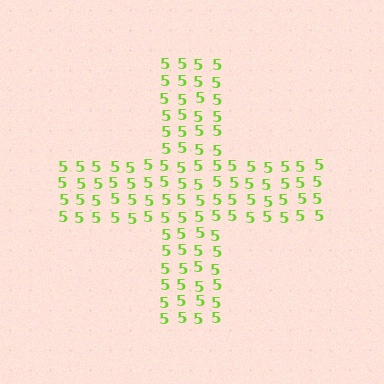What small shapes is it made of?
It is made of small digit 5's.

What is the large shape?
The large shape is a cross.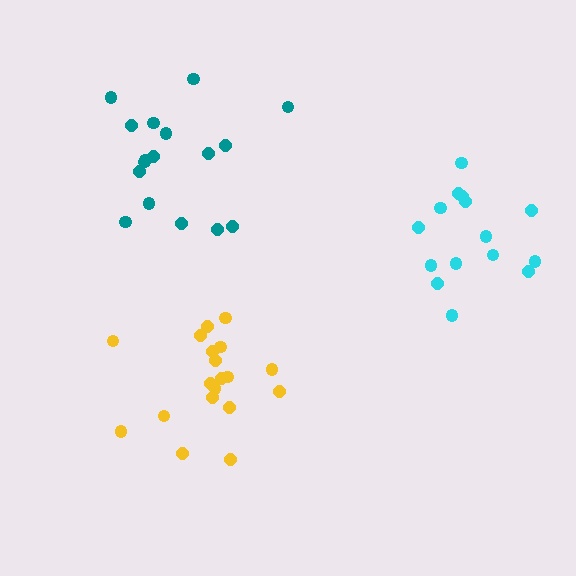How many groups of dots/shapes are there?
There are 3 groups.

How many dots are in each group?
Group 1: 19 dots, Group 2: 15 dots, Group 3: 17 dots (51 total).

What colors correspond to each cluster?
The clusters are colored: yellow, cyan, teal.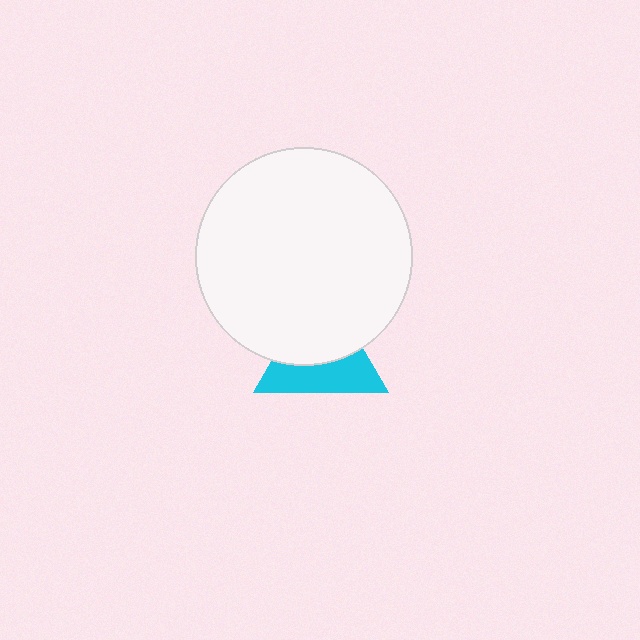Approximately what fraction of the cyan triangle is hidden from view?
Roughly 53% of the cyan triangle is hidden behind the white circle.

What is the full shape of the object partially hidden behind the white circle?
The partially hidden object is a cyan triangle.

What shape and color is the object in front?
The object in front is a white circle.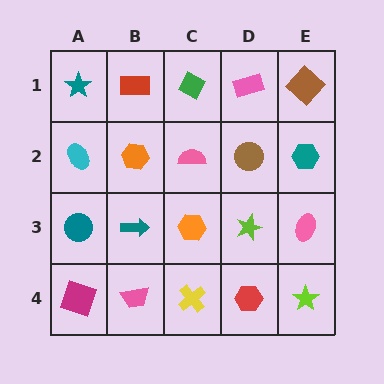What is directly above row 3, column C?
A pink semicircle.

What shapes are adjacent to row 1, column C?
A pink semicircle (row 2, column C), a red rectangle (row 1, column B), a pink rectangle (row 1, column D).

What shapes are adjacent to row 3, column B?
An orange hexagon (row 2, column B), a pink trapezoid (row 4, column B), a teal circle (row 3, column A), an orange hexagon (row 3, column C).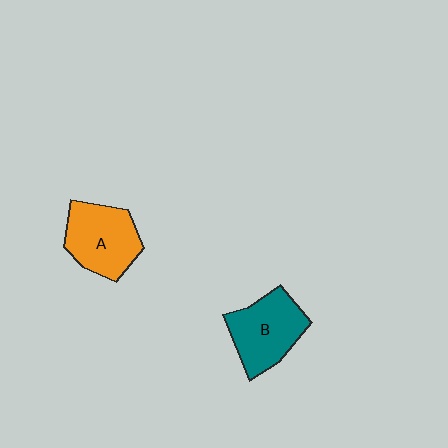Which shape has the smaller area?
Shape A (orange).